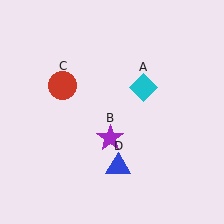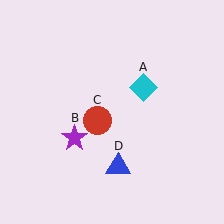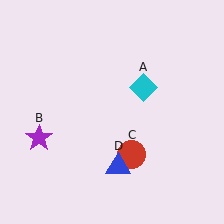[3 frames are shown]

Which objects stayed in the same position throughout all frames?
Cyan diamond (object A) and blue triangle (object D) remained stationary.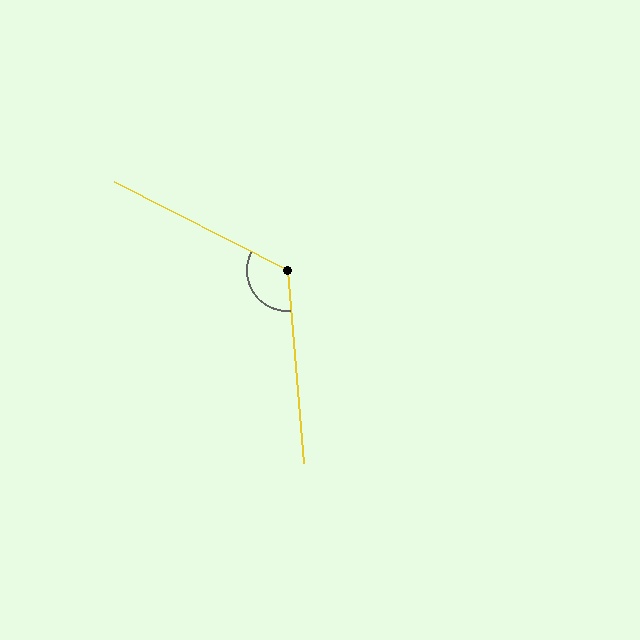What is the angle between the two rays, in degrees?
Approximately 122 degrees.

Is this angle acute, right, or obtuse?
It is obtuse.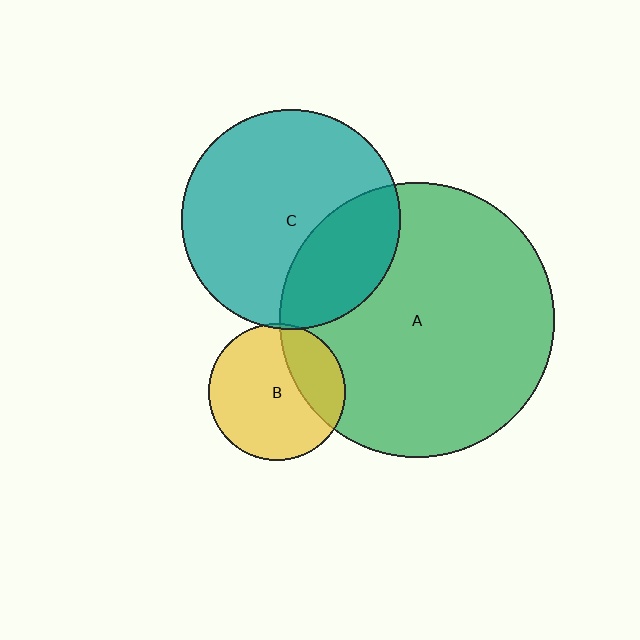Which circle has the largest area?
Circle A (green).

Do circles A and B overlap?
Yes.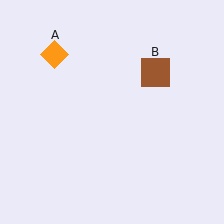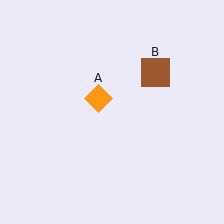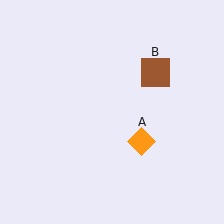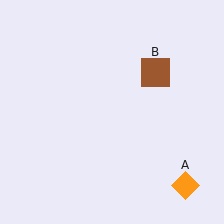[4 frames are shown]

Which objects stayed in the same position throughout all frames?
Brown square (object B) remained stationary.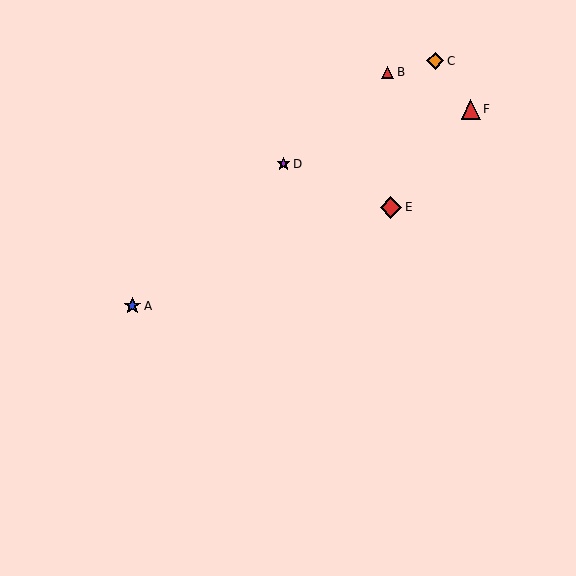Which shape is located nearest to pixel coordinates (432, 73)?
The orange diamond (labeled C) at (435, 61) is nearest to that location.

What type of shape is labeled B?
Shape B is a red triangle.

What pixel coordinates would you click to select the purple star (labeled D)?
Click at (283, 164) to select the purple star D.